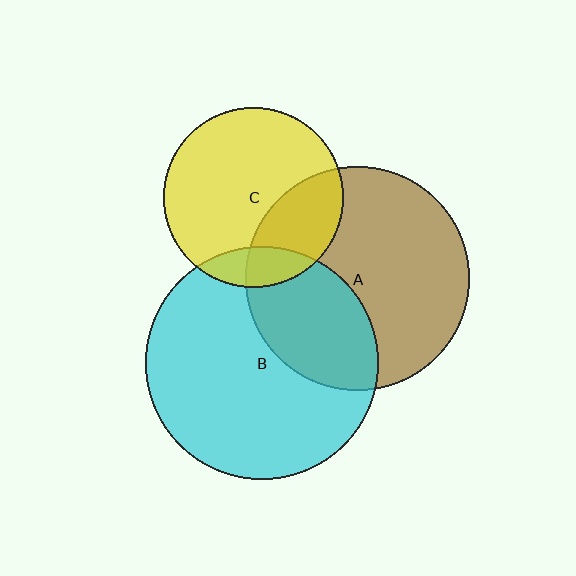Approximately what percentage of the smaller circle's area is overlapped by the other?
Approximately 15%.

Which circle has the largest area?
Circle B (cyan).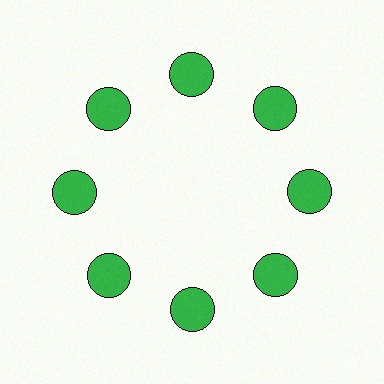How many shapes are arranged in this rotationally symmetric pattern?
There are 8 shapes, arranged in 8 groups of 1.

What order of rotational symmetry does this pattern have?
This pattern has 8-fold rotational symmetry.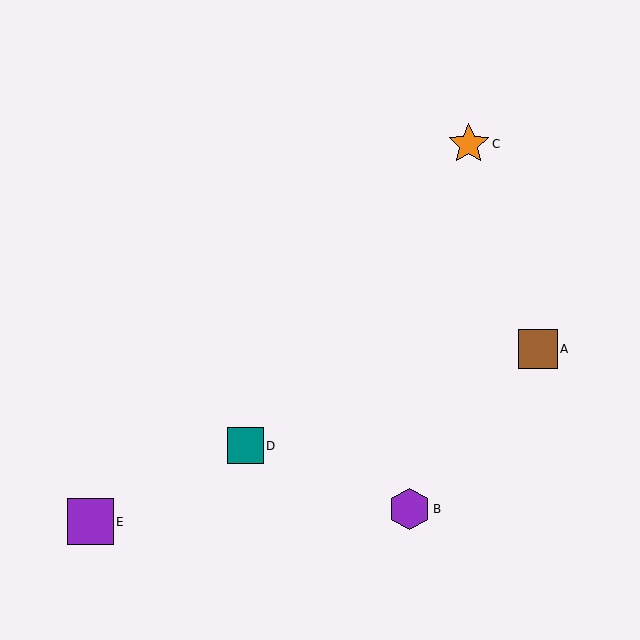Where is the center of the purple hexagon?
The center of the purple hexagon is at (410, 509).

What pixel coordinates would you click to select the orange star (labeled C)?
Click at (469, 144) to select the orange star C.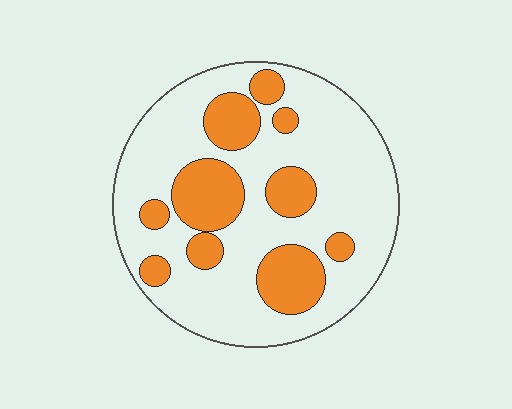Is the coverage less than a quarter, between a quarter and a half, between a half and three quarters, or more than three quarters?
Between a quarter and a half.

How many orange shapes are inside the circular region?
10.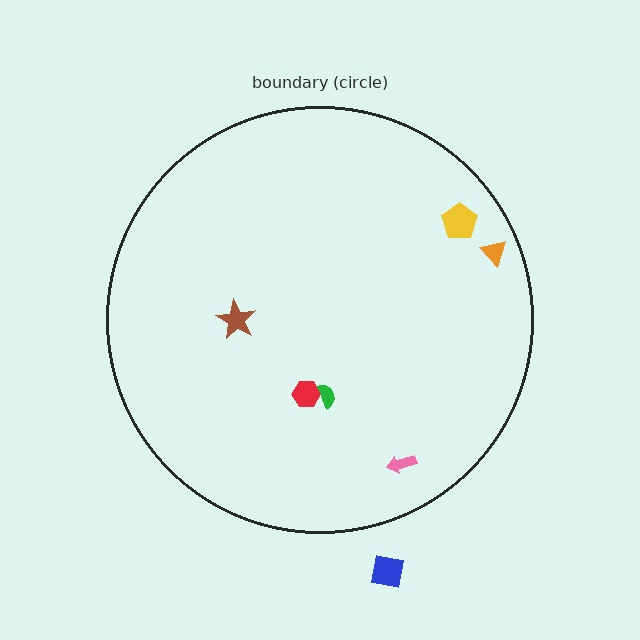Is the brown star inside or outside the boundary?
Inside.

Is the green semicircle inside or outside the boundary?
Inside.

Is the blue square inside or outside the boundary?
Outside.